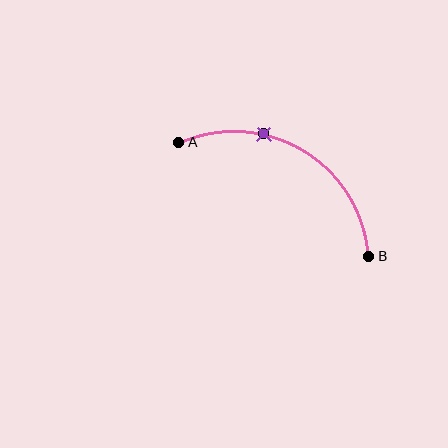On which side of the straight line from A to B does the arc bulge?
The arc bulges above the straight line connecting A and B.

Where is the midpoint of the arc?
The arc midpoint is the point on the curve farthest from the straight line joining A and B. It sits above that line.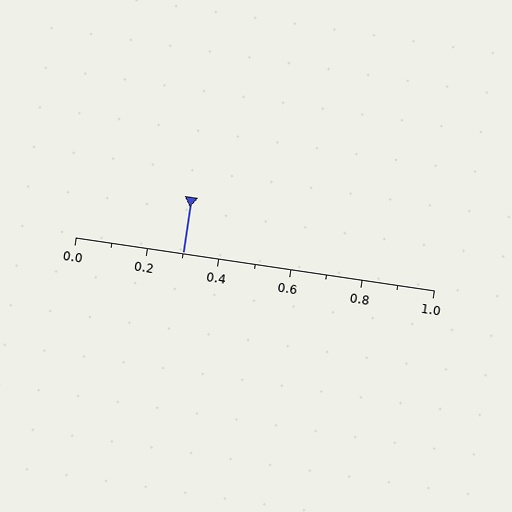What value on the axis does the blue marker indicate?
The marker indicates approximately 0.3.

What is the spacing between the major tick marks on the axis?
The major ticks are spaced 0.2 apart.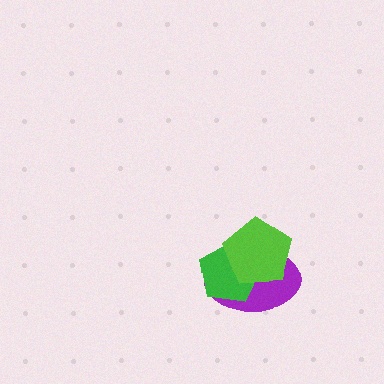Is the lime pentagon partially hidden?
No, no other shape covers it.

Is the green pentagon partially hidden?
Yes, it is partially covered by another shape.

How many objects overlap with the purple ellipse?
2 objects overlap with the purple ellipse.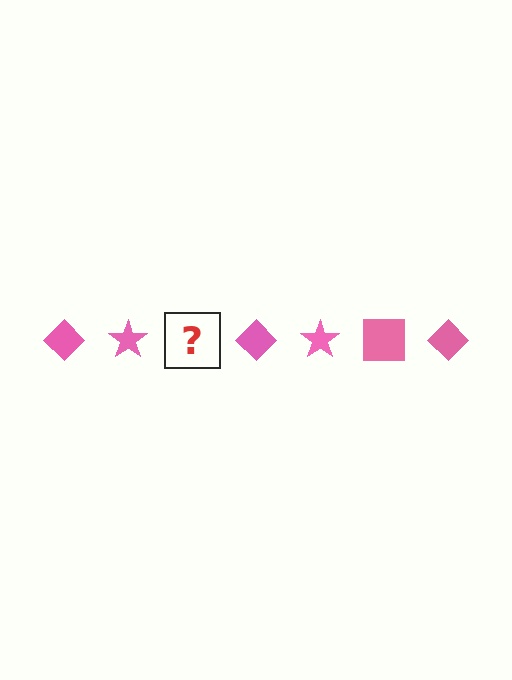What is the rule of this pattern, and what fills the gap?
The rule is that the pattern cycles through diamond, star, square shapes in pink. The gap should be filled with a pink square.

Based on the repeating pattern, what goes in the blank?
The blank should be a pink square.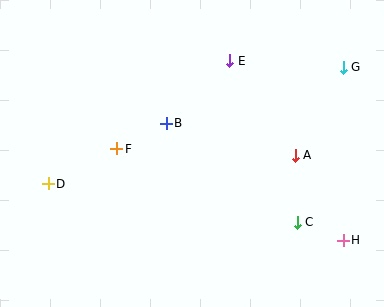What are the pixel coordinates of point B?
Point B is at (166, 123).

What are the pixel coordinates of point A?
Point A is at (295, 155).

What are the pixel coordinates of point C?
Point C is at (297, 222).